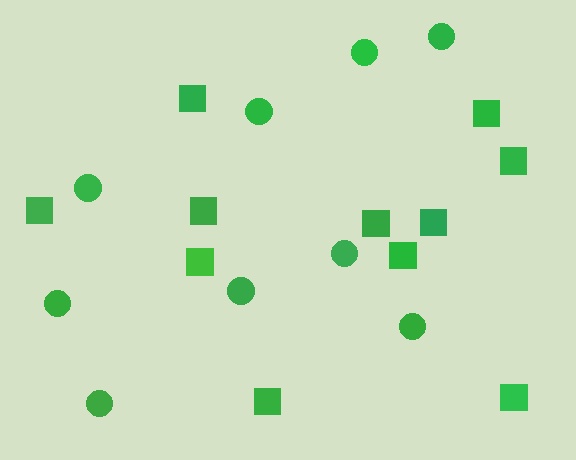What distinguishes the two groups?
There are 2 groups: one group of circles (9) and one group of squares (11).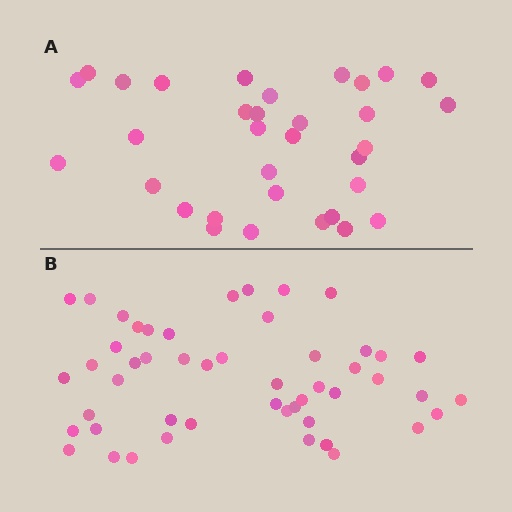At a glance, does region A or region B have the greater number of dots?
Region B (the bottom region) has more dots.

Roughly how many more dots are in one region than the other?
Region B has approximately 15 more dots than region A.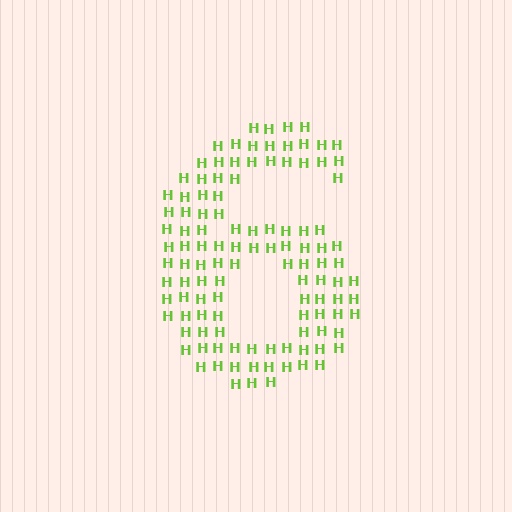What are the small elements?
The small elements are letter H's.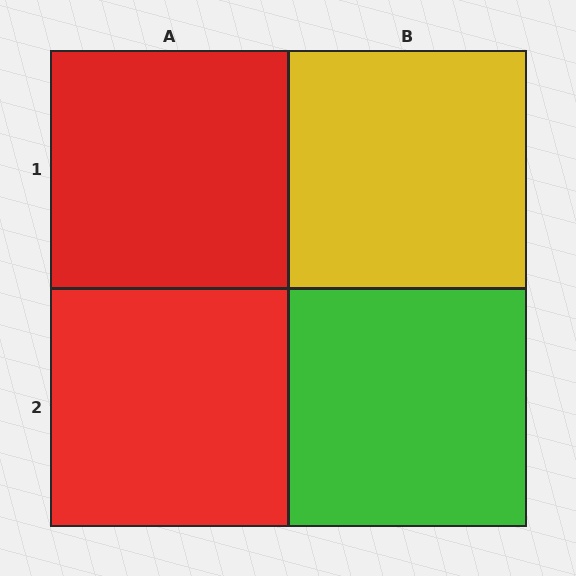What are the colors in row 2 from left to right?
Red, green.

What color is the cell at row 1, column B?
Yellow.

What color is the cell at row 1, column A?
Red.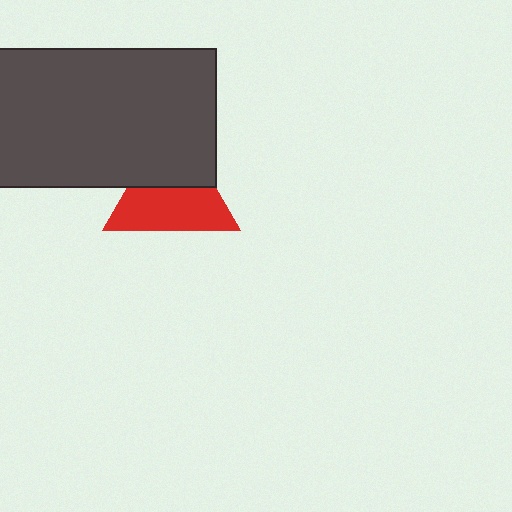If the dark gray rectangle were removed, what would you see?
You would see the complete red triangle.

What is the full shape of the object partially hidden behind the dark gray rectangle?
The partially hidden object is a red triangle.